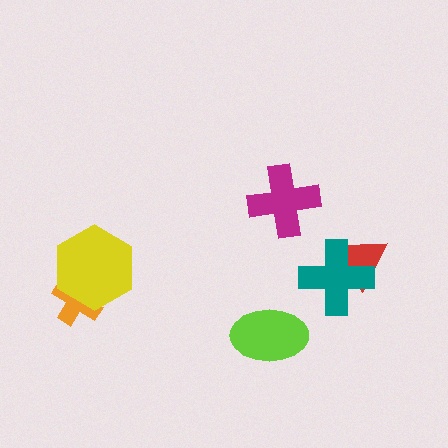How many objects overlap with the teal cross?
1 object overlaps with the teal cross.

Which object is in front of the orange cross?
The yellow hexagon is in front of the orange cross.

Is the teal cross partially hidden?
No, no other shape covers it.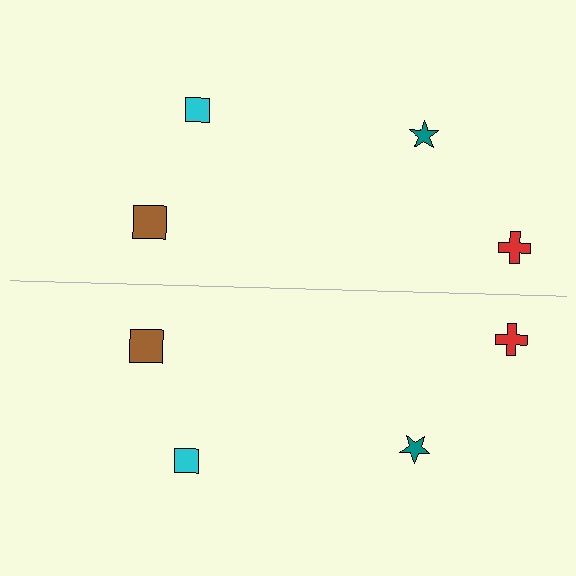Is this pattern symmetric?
Yes, this pattern has bilateral (reflection) symmetry.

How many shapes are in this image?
There are 8 shapes in this image.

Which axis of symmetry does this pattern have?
The pattern has a horizontal axis of symmetry running through the center of the image.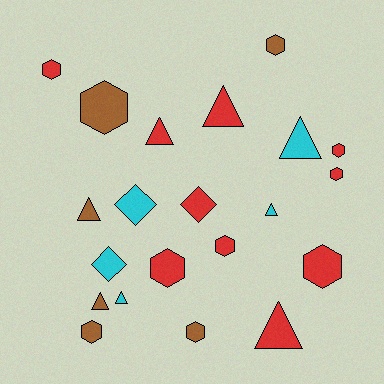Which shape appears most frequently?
Hexagon, with 10 objects.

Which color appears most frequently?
Red, with 10 objects.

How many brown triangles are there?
There are 2 brown triangles.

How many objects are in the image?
There are 21 objects.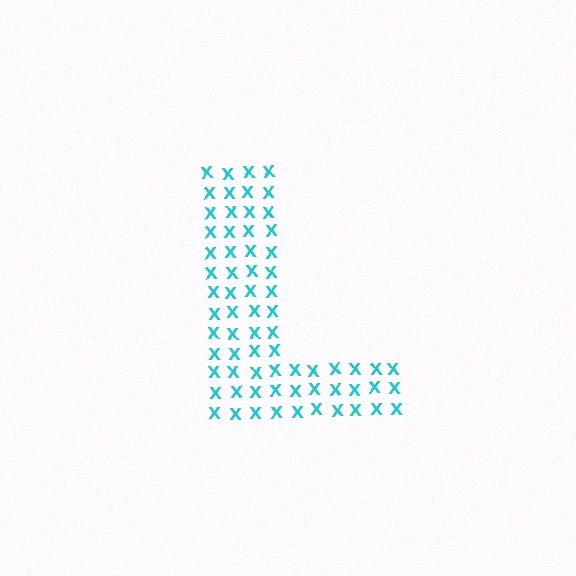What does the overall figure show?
The overall figure shows the letter L.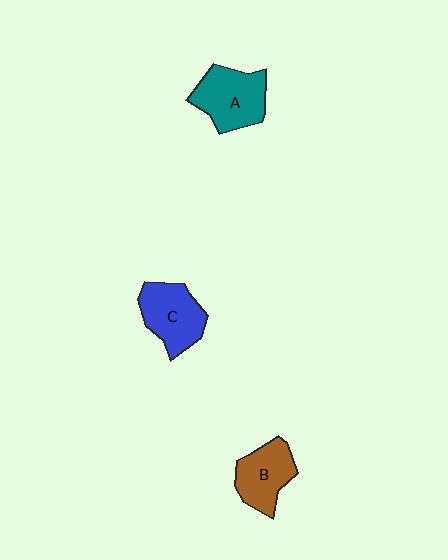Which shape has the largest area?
Shape A (teal).